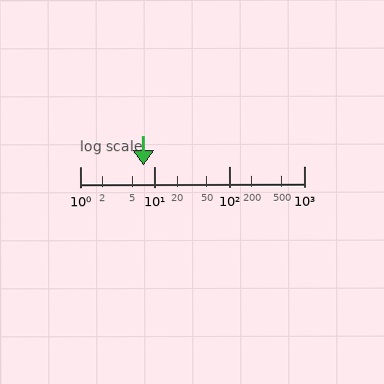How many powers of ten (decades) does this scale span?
The scale spans 3 decades, from 1 to 1000.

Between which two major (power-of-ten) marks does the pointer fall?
The pointer is between 1 and 10.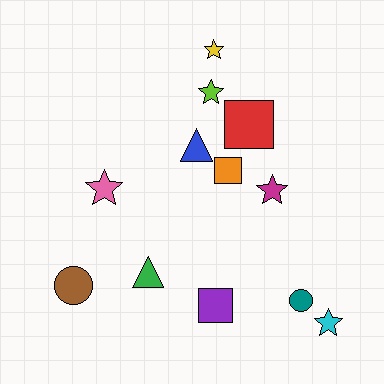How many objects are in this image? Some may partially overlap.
There are 12 objects.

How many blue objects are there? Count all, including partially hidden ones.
There is 1 blue object.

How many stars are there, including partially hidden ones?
There are 5 stars.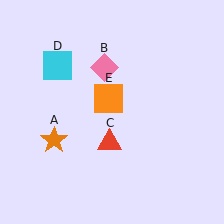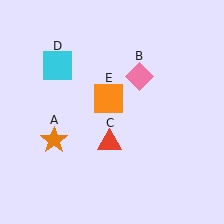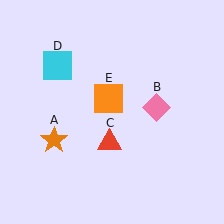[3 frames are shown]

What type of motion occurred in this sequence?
The pink diamond (object B) rotated clockwise around the center of the scene.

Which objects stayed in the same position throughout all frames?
Orange star (object A) and red triangle (object C) and cyan square (object D) and orange square (object E) remained stationary.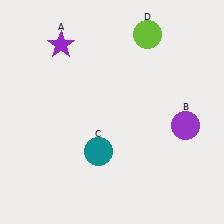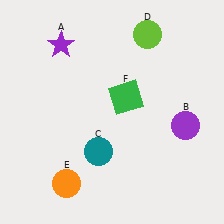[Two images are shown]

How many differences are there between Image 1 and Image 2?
There are 2 differences between the two images.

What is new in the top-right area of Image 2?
A green square (F) was added in the top-right area of Image 2.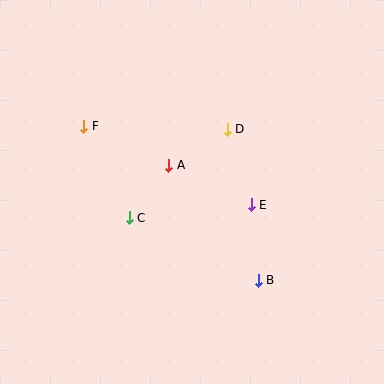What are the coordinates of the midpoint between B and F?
The midpoint between B and F is at (171, 203).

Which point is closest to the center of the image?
Point A at (169, 165) is closest to the center.